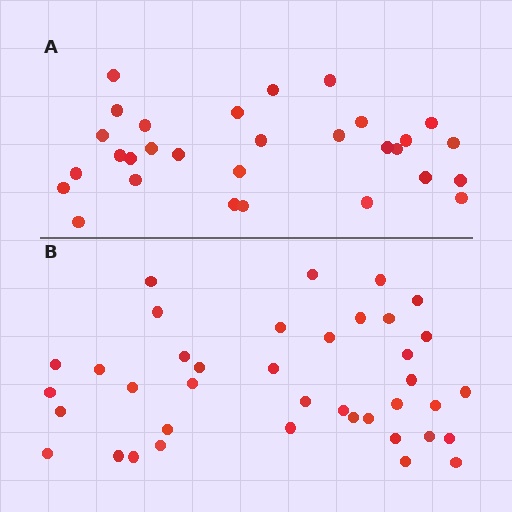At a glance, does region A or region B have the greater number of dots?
Region B (the bottom region) has more dots.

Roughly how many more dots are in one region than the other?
Region B has roughly 8 or so more dots than region A.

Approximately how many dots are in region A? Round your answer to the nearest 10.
About 30 dots.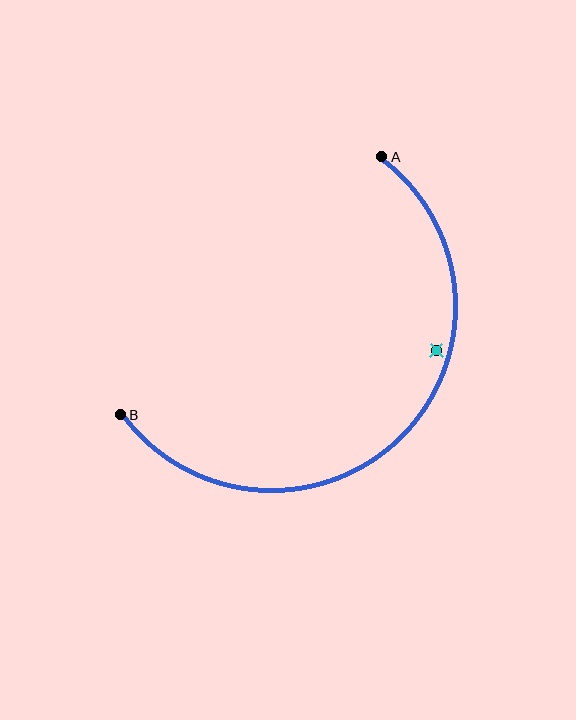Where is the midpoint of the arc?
The arc midpoint is the point on the curve farthest from the straight line joining A and B. It sits below and to the right of that line.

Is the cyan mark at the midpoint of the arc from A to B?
No — the cyan mark does not lie on the arc at all. It sits slightly inside the curve.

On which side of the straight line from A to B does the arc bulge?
The arc bulges below and to the right of the straight line connecting A and B.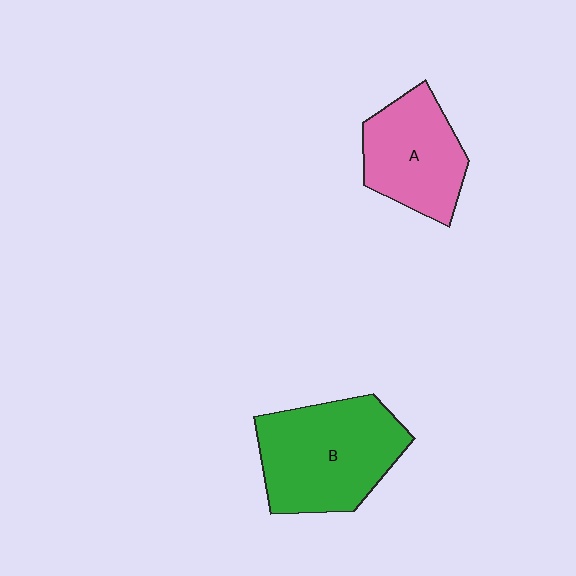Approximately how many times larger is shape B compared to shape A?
Approximately 1.4 times.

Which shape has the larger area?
Shape B (green).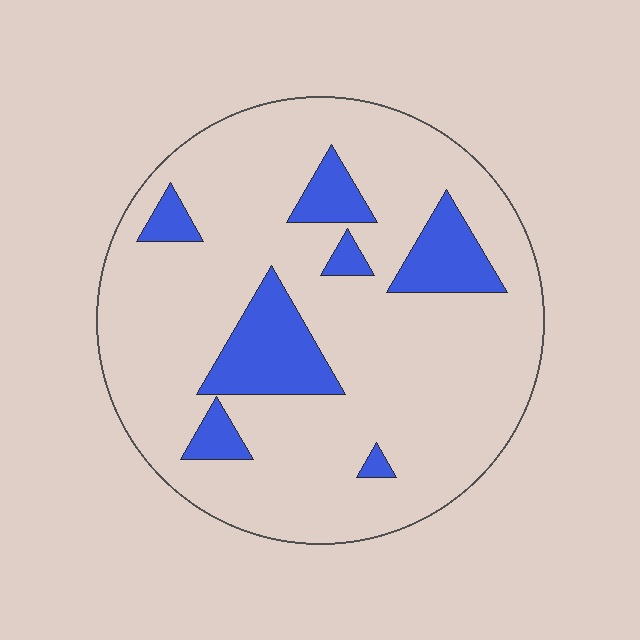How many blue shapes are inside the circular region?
7.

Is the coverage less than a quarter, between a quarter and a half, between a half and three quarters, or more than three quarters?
Less than a quarter.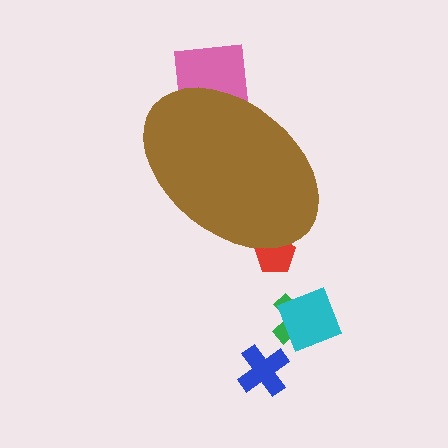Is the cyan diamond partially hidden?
No, the cyan diamond is fully visible.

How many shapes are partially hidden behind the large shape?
2 shapes are partially hidden.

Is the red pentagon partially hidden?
Yes, the red pentagon is partially hidden behind the brown ellipse.